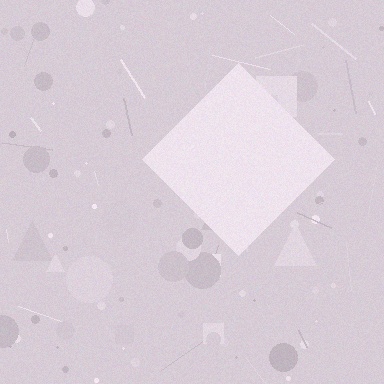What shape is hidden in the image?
A diamond is hidden in the image.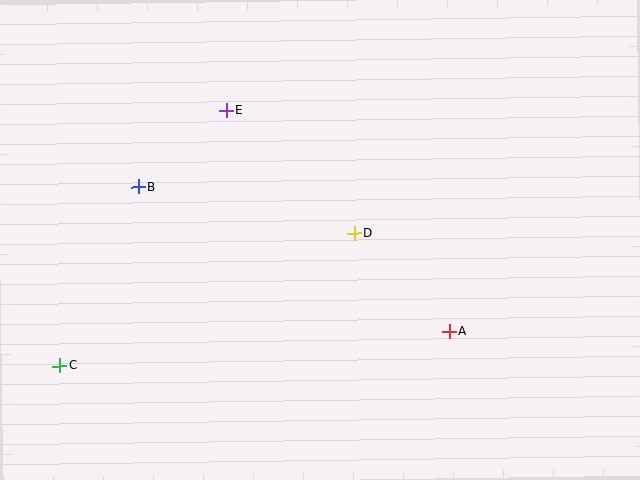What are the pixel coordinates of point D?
Point D is at (354, 233).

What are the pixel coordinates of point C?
Point C is at (60, 366).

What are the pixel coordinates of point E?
Point E is at (227, 110).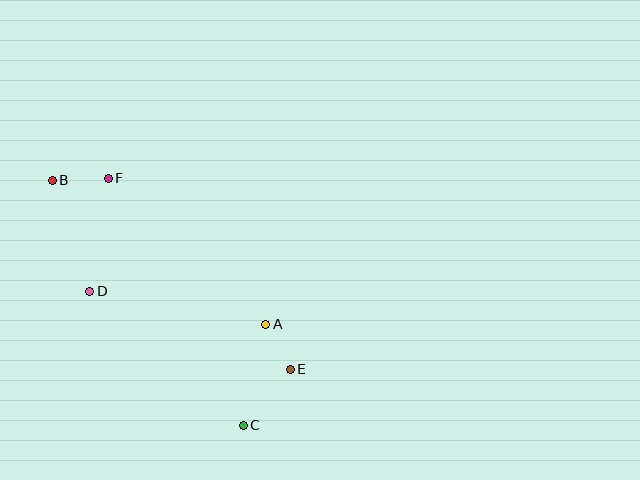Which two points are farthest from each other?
Points B and C are farthest from each other.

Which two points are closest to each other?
Points A and E are closest to each other.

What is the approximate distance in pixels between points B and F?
The distance between B and F is approximately 56 pixels.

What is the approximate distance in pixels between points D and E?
The distance between D and E is approximately 215 pixels.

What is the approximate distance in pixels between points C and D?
The distance between C and D is approximately 204 pixels.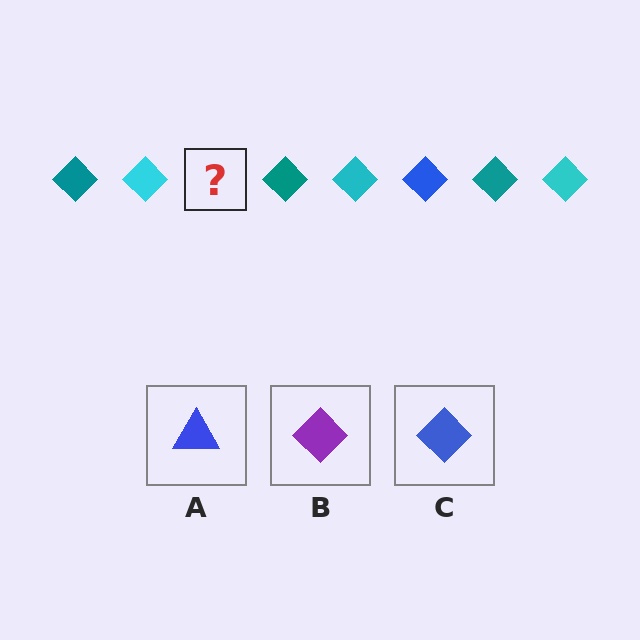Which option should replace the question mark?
Option C.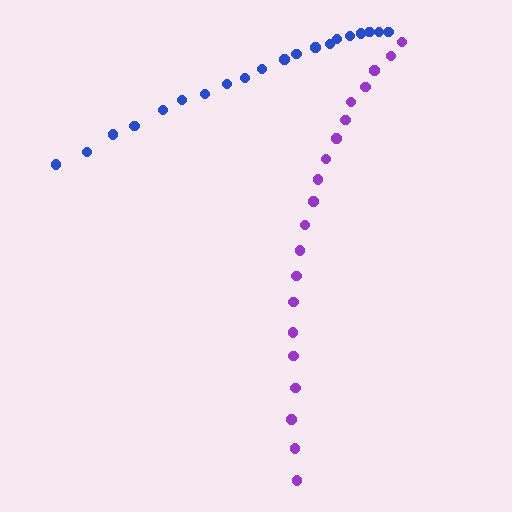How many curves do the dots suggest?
There are 2 distinct paths.